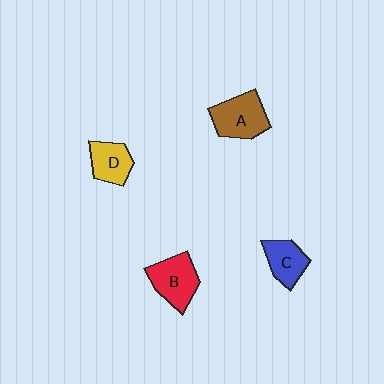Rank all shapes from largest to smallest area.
From largest to smallest: A (brown), B (red), C (blue), D (yellow).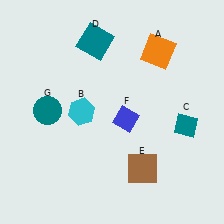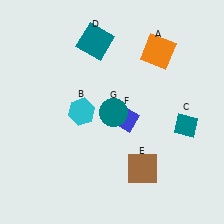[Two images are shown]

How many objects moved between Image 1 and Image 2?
1 object moved between the two images.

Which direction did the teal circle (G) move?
The teal circle (G) moved right.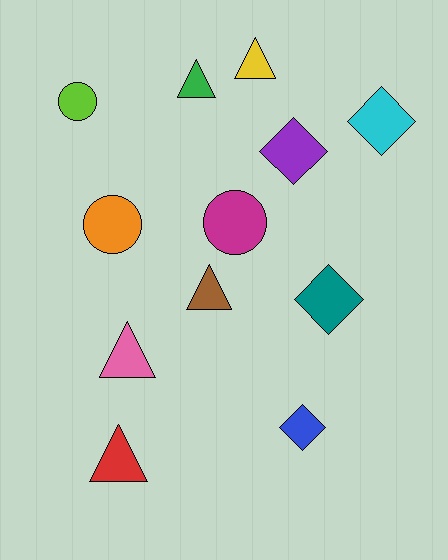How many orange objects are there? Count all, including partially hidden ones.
There is 1 orange object.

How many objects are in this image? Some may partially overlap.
There are 12 objects.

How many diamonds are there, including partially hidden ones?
There are 4 diamonds.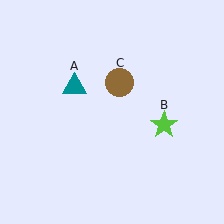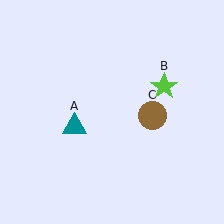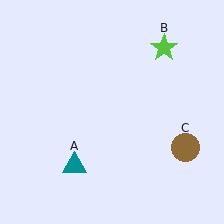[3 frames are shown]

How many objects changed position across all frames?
3 objects changed position: teal triangle (object A), lime star (object B), brown circle (object C).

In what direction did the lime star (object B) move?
The lime star (object B) moved up.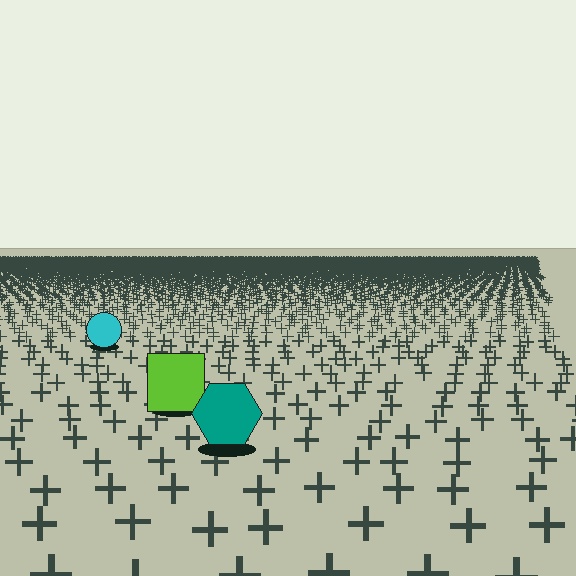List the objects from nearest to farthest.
From nearest to farthest: the teal hexagon, the lime square, the cyan circle.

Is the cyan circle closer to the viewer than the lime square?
No. The lime square is closer — you can tell from the texture gradient: the ground texture is coarser near it.